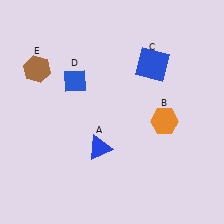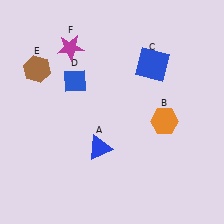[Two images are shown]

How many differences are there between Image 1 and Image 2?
There is 1 difference between the two images.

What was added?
A magenta star (F) was added in Image 2.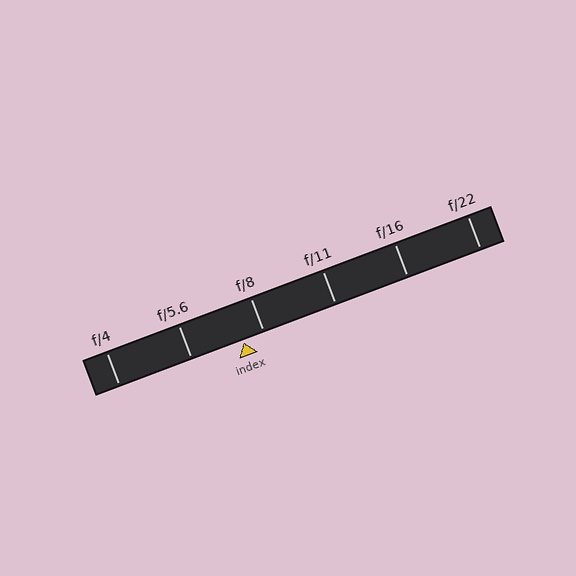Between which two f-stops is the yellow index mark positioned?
The index mark is between f/5.6 and f/8.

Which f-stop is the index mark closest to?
The index mark is closest to f/8.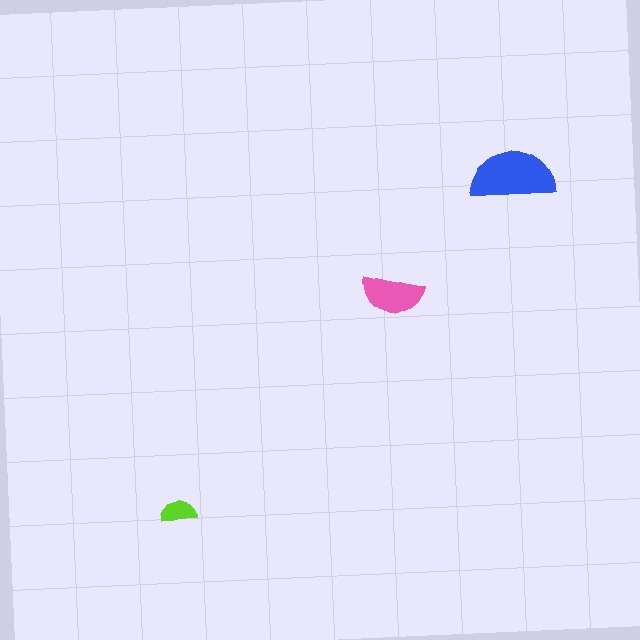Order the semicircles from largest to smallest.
the blue one, the pink one, the lime one.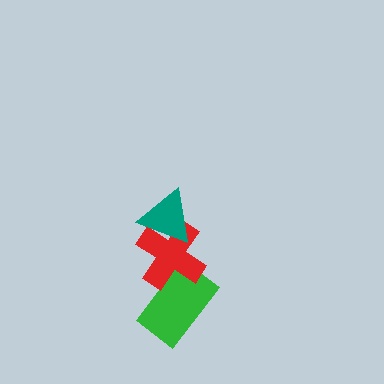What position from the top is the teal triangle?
The teal triangle is 1st from the top.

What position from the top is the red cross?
The red cross is 2nd from the top.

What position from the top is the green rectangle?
The green rectangle is 3rd from the top.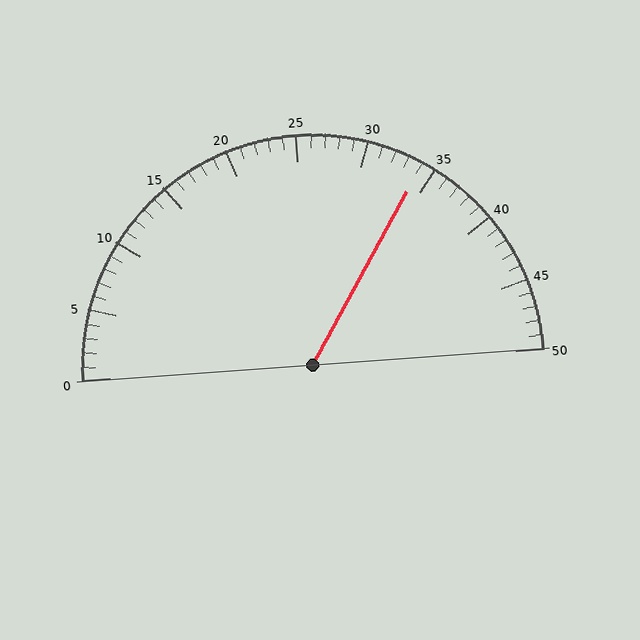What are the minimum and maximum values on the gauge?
The gauge ranges from 0 to 50.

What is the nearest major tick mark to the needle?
The nearest major tick mark is 35.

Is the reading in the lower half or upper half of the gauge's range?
The reading is in the upper half of the range (0 to 50).